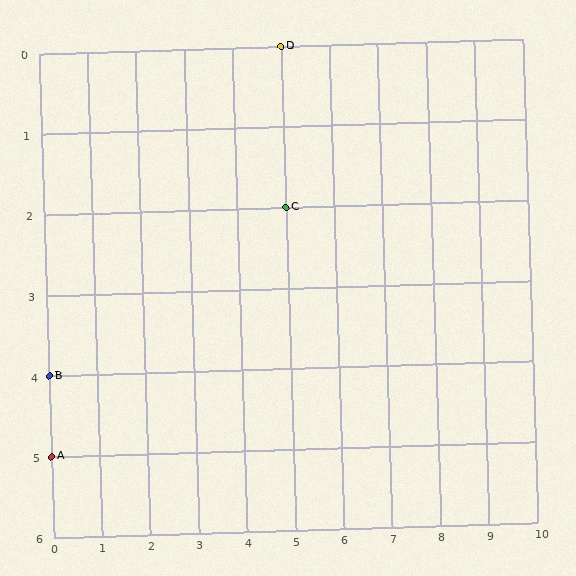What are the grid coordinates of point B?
Point B is at grid coordinates (0, 4).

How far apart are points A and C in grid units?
Points A and C are 5 columns and 3 rows apart (about 5.8 grid units diagonally).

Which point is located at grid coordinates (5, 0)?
Point D is at (5, 0).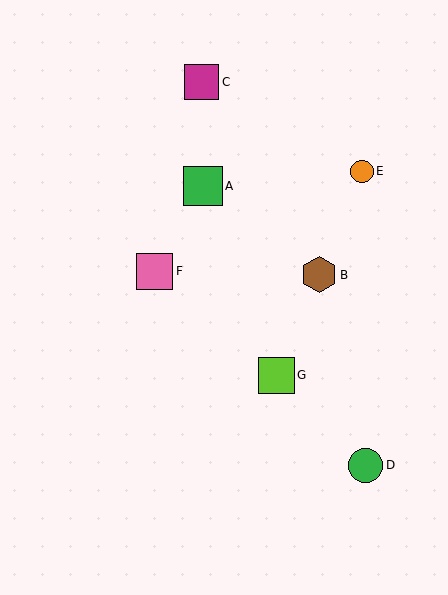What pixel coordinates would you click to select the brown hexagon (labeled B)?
Click at (319, 275) to select the brown hexagon B.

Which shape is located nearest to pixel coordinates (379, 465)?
The green circle (labeled D) at (365, 465) is nearest to that location.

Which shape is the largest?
The green square (labeled A) is the largest.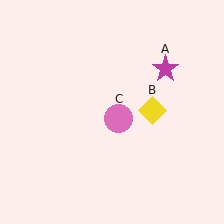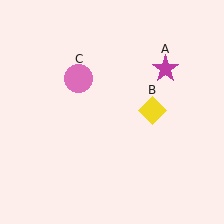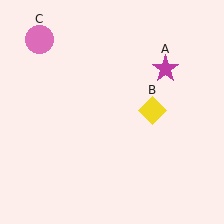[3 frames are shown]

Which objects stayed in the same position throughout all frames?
Magenta star (object A) and yellow diamond (object B) remained stationary.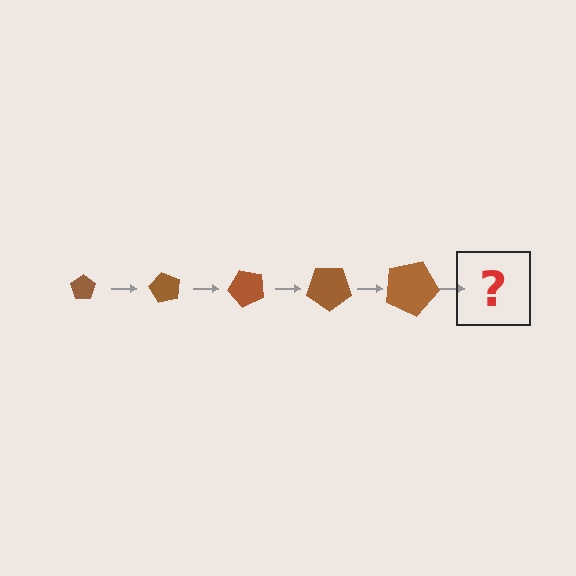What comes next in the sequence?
The next element should be a pentagon, larger than the previous one and rotated 300 degrees from the start.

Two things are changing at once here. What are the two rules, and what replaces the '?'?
The two rules are that the pentagon grows larger each step and it rotates 60 degrees each step. The '?' should be a pentagon, larger than the previous one and rotated 300 degrees from the start.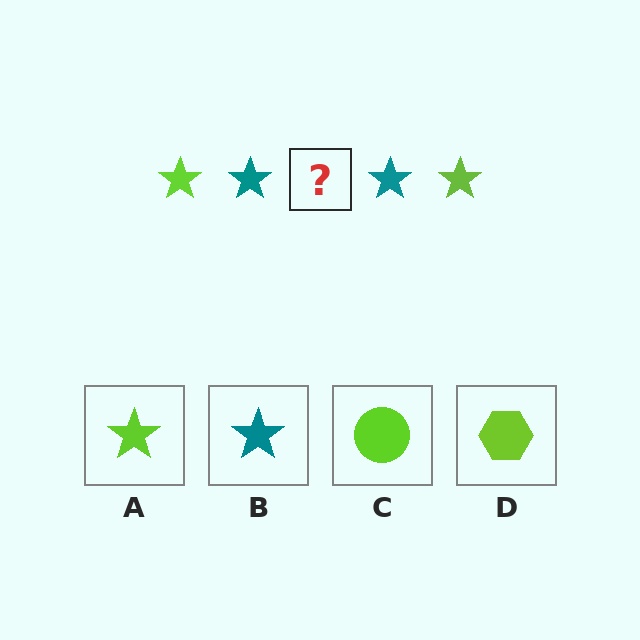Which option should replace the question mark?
Option A.